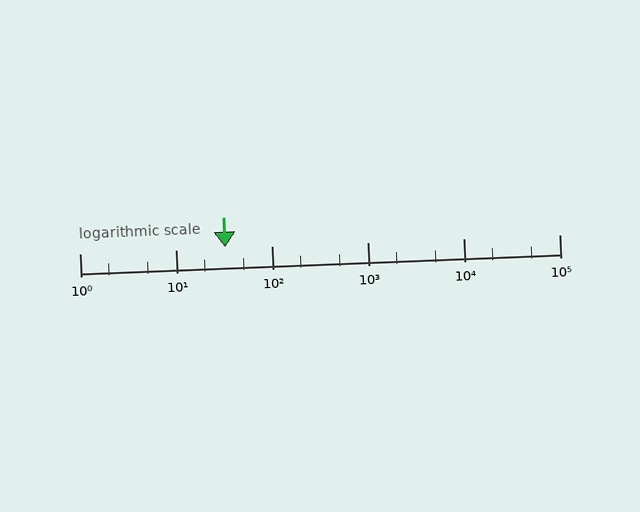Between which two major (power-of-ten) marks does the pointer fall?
The pointer is between 10 and 100.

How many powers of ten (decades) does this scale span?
The scale spans 5 decades, from 1 to 100000.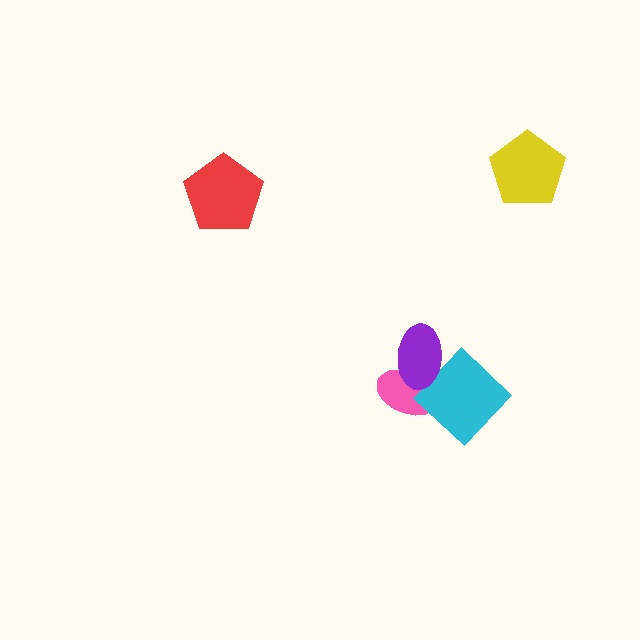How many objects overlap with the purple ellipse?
2 objects overlap with the purple ellipse.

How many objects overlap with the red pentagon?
0 objects overlap with the red pentagon.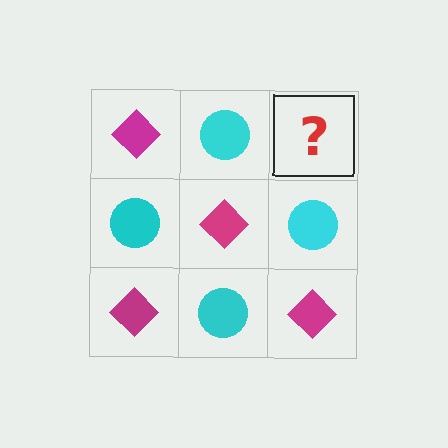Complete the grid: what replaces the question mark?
The question mark should be replaced with a magenta diamond.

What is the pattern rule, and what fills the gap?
The rule is that it alternates magenta diamond and cyan circle in a checkerboard pattern. The gap should be filled with a magenta diamond.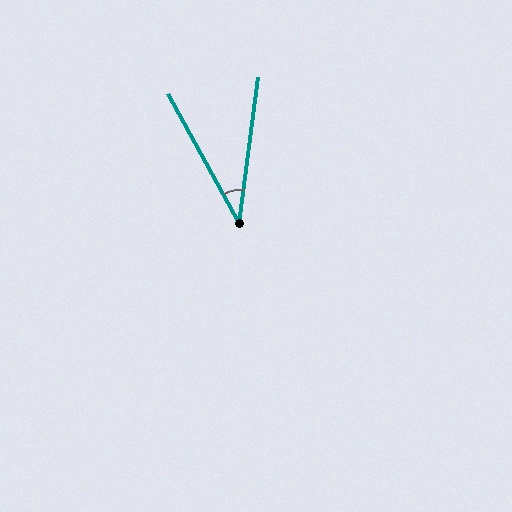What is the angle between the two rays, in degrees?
Approximately 37 degrees.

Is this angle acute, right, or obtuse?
It is acute.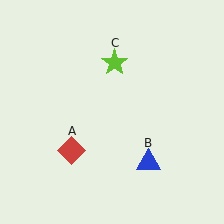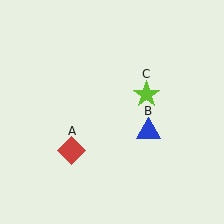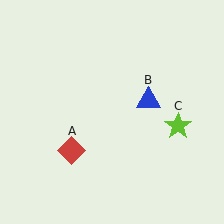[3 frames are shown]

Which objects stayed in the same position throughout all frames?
Red diamond (object A) remained stationary.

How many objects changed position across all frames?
2 objects changed position: blue triangle (object B), lime star (object C).